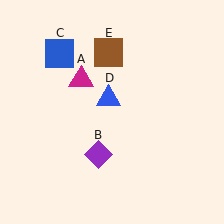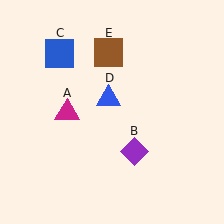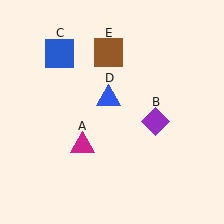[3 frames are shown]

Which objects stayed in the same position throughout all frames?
Blue square (object C) and blue triangle (object D) and brown square (object E) remained stationary.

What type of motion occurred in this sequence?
The magenta triangle (object A), purple diamond (object B) rotated counterclockwise around the center of the scene.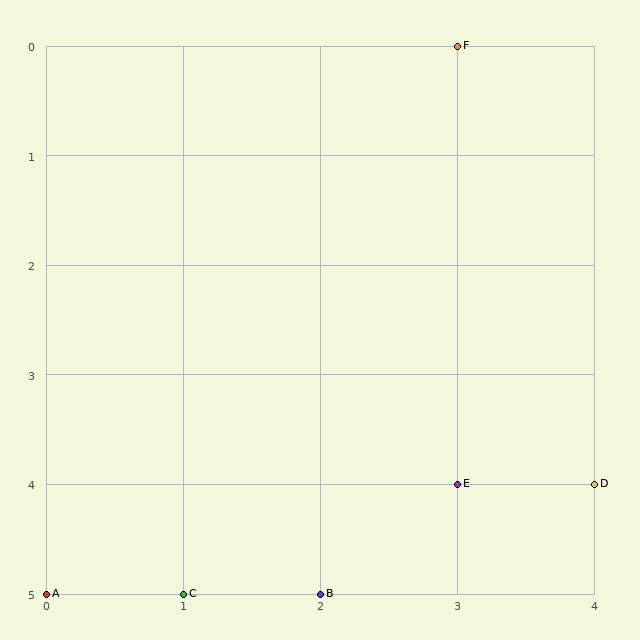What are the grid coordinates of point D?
Point D is at grid coordinates (4, 4).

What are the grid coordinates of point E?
Point E is at grid coordinates (3, 4).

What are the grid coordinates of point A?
Point A is at grid coordinates (0, 5).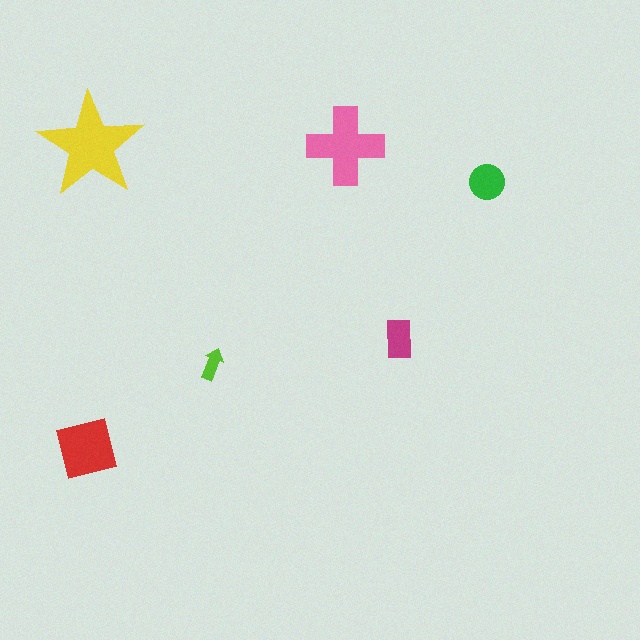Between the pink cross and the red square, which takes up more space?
The pink cross.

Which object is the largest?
The yellow star.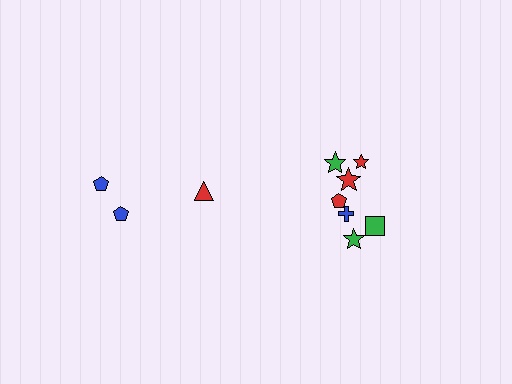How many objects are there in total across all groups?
There are 10 objects.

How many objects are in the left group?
There are 3 objects.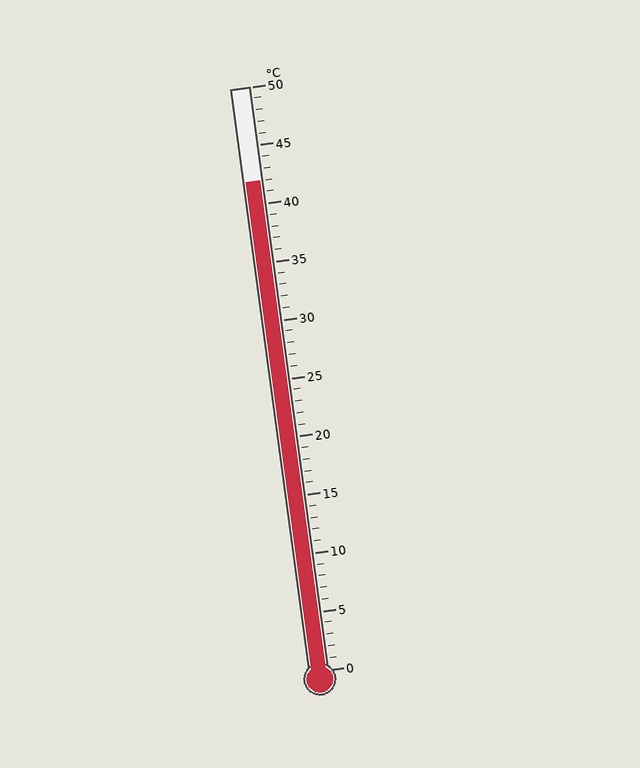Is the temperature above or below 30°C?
The temperature is above 30°C.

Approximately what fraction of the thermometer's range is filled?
The thermometer is filled to approximately 85% of its range.